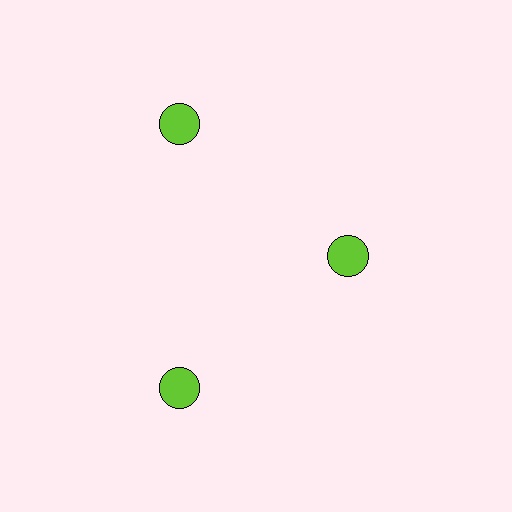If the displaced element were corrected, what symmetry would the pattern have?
It would have 3-fold rotational symmetry — the pattern would map onto itself every 120 degrees.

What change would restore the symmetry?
The symmetry would be restored by moving it outward, back onto the ring so that all 3 circles sit at equal angles and equal distance from the center.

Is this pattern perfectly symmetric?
No. The 3 lime circles are arranged in a ring, but one element near the 3 o'clock position is pulled inward toward the center, breaking the 3-fold rotational symmetry.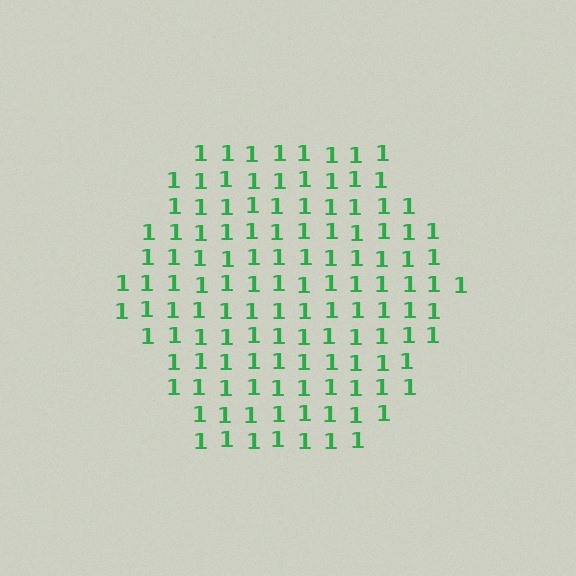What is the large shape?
The large shape is a hexagon.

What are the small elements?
The small elements are digit 1's.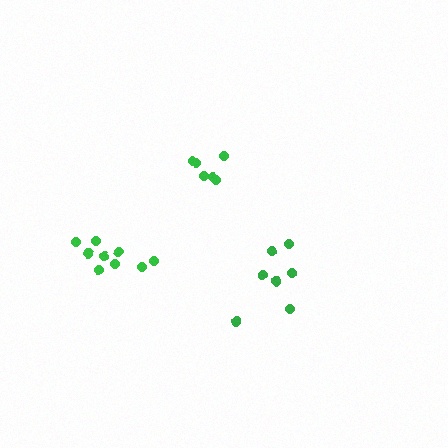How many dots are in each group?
Group 1: 10 dots, Group 2: 8 dots, Group 3: 6 dots (24 total).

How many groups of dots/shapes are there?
There are 3 groups.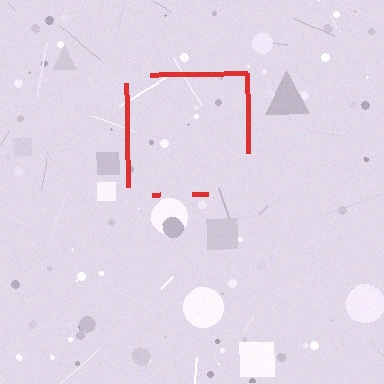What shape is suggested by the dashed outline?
The dashed outline suggests a square.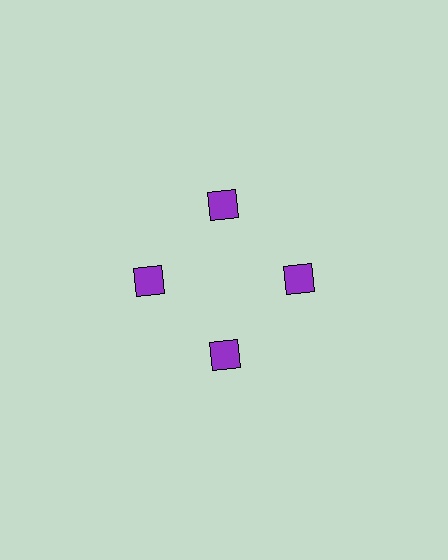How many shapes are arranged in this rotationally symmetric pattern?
There are 4 shapes, arranged in 4 groups of 1.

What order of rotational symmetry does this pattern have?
This pattern has 4-fold rotational symmetry.